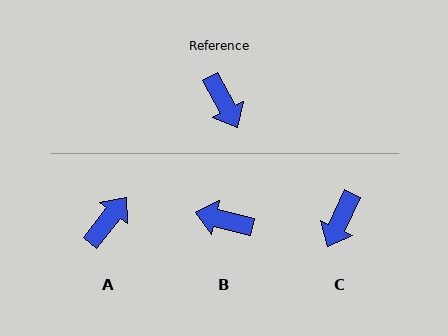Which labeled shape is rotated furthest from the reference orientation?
B, about 132 degrees away.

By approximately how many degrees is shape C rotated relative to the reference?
Approximately 54 degrees clockwise.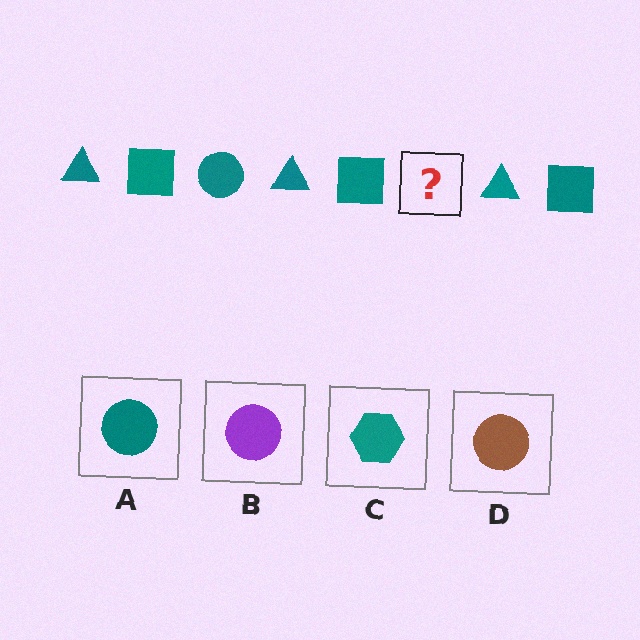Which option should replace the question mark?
Option A.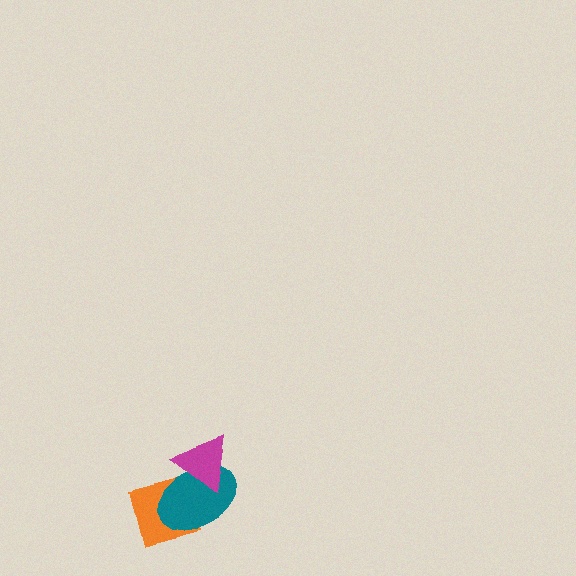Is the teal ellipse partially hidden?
Yes, it is partially covered by another shape.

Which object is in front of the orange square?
The teal ellipse is in front of the orange square.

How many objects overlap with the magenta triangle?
1 object overlaps with the magenta triangle.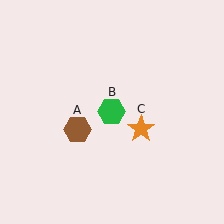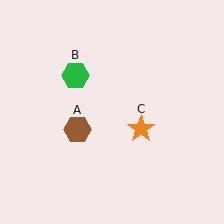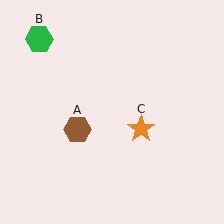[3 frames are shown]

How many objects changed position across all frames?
1 object changed position: green hexagon (object B).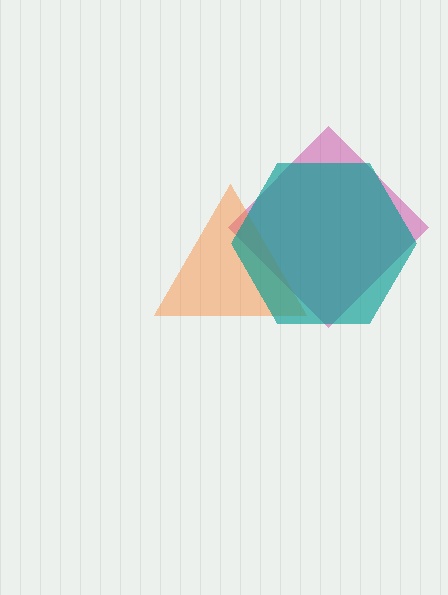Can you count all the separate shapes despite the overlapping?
Yes, there are 3 separate shapes.